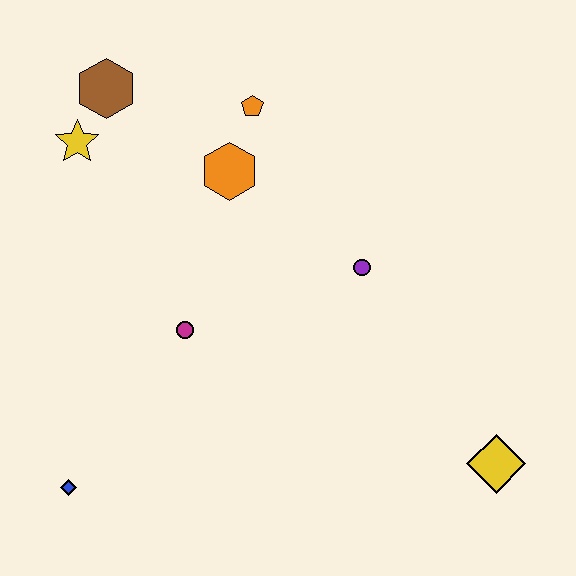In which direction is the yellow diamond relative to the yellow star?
The yellow diamond is to the right of the yellow star.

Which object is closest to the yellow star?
The brown hexagon is closest to the yellow star.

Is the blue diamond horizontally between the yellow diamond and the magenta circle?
No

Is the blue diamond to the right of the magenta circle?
No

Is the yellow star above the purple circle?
Yes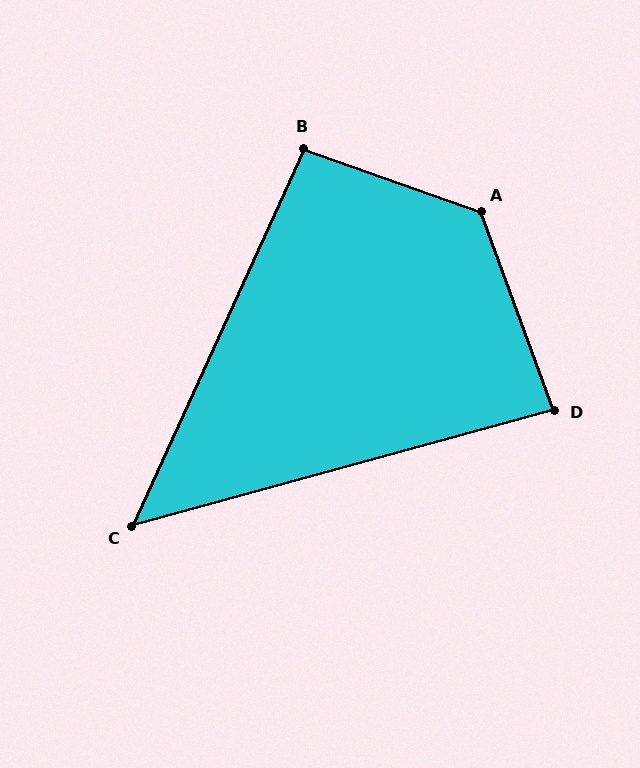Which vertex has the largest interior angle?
A, at approximately 130 degrees.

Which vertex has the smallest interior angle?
C, at approximately 50 degrees.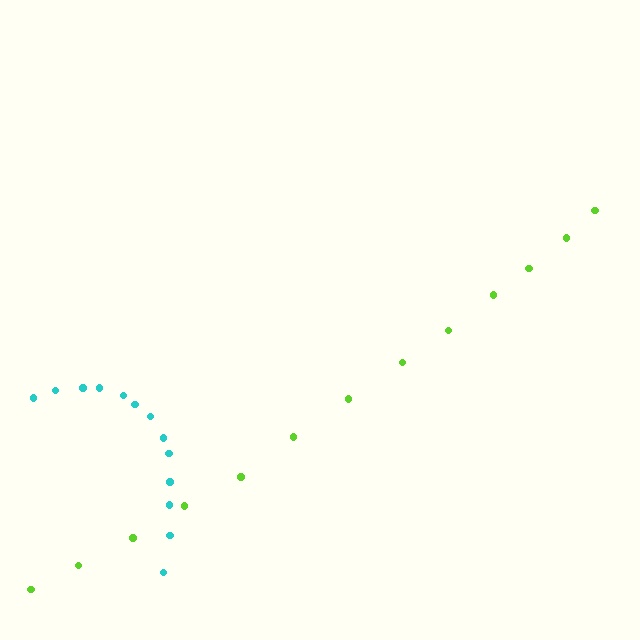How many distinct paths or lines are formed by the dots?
There are 2 distinct paths.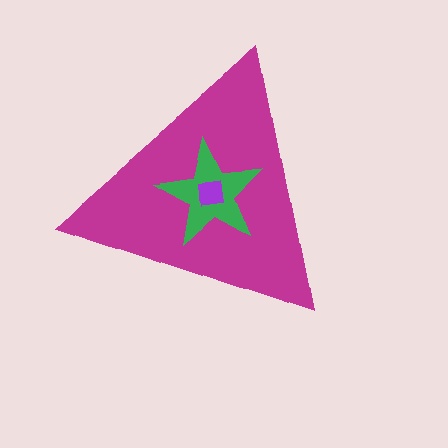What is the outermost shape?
The magenta triangle.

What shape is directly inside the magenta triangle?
The green star.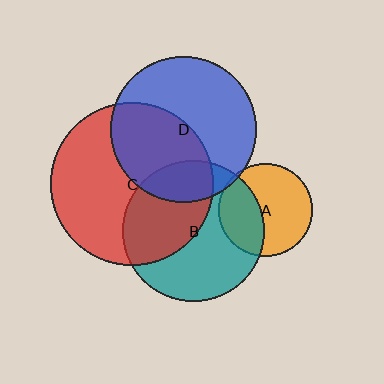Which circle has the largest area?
Circle C (red).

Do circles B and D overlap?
Yes.